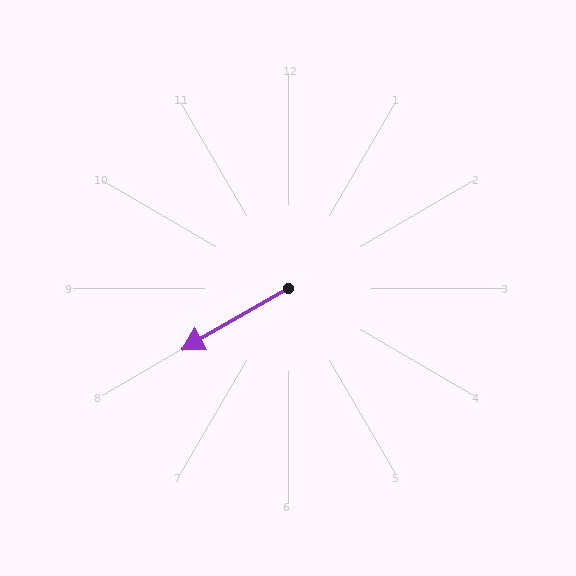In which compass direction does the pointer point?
Southwest.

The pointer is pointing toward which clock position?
Roughly 8 o'clock.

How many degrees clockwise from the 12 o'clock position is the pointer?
Approximately 240 degrees.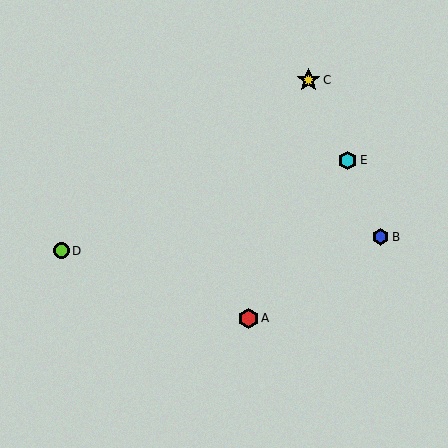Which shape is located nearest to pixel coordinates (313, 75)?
The yellow star (labeled C) at (308, 80) is nearest to that location.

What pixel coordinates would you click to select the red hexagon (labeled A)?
Click at (248, 318) to select the red hexagon A.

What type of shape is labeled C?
Shape C is a yellow star.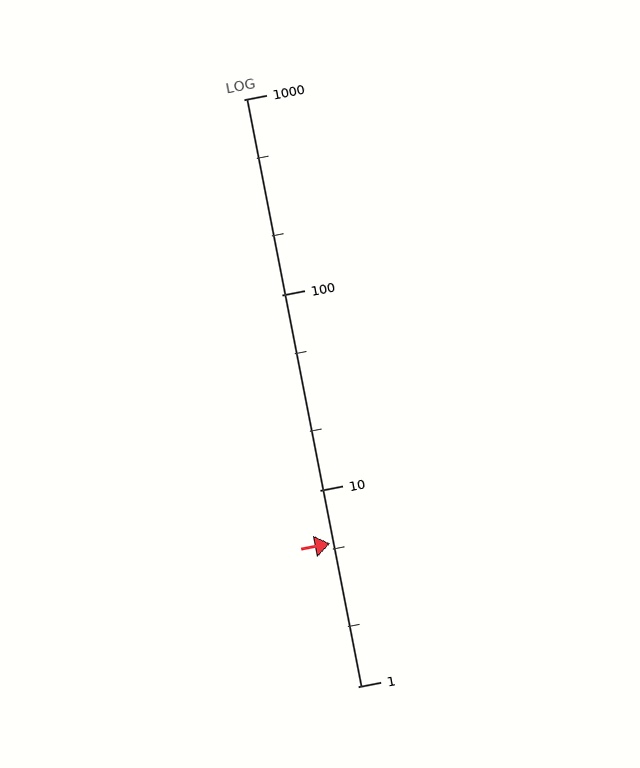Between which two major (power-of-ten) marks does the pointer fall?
The pointer is between 1 and 10.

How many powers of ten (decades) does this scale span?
The scale spans 3 decades, from 1 to 1000.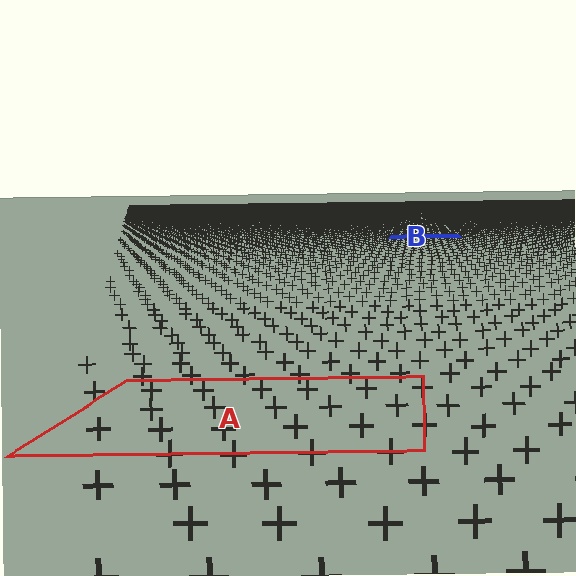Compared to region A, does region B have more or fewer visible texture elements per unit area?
Region B has more texture elements per unit area — they are packed more densely because it is farther away.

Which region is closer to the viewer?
Region A is closer. The texture elements there are larger and more spread out.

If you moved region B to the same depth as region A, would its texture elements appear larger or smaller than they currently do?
They would appear larger. At a closer depth, the same texture elements are projected at a bigger on-screen size.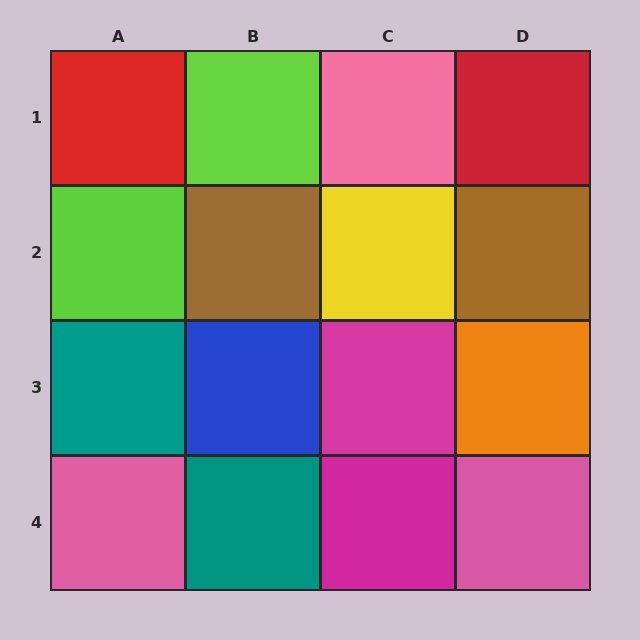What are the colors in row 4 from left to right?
Pink, teal, magenta, pink.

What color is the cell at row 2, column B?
Brown.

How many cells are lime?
2 cells are lime.